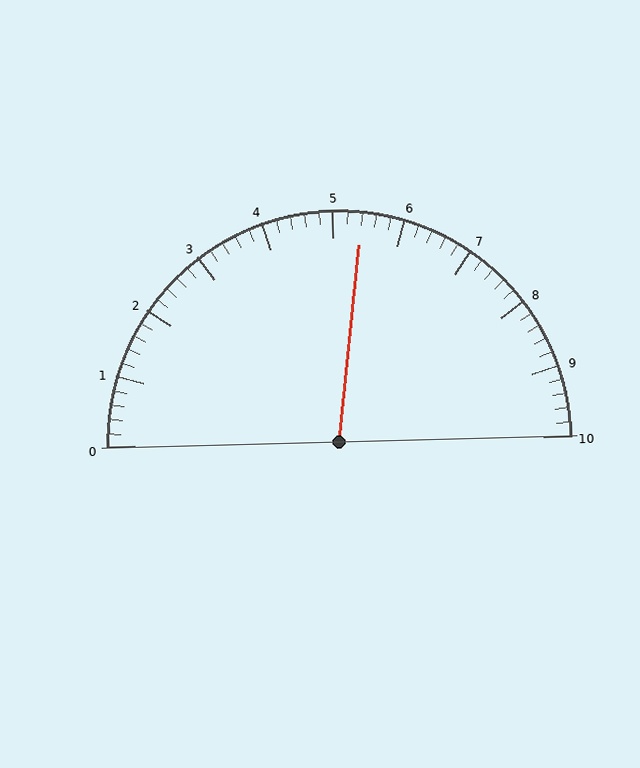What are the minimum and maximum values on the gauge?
The gauge ranges from 0 to 10.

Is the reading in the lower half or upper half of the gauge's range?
The reading is in the upper half of the range (0 to 10).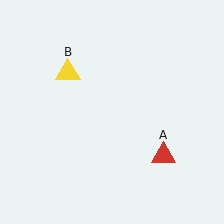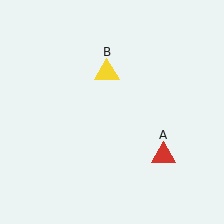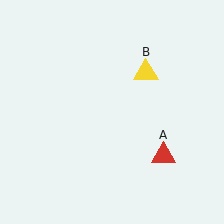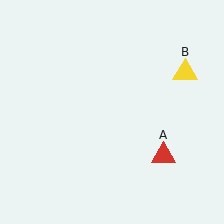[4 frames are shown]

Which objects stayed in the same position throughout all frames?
Red triangle (object A) remained stationary.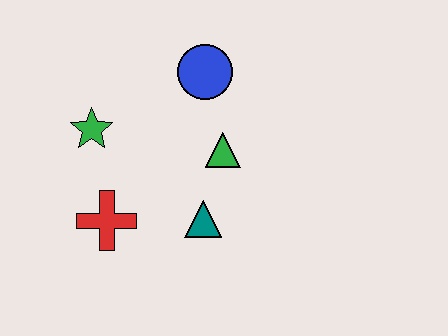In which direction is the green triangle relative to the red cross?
The green triangle is to the right of the red cross.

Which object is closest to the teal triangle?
The green triangle is closest to the teal triangle.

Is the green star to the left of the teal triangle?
Yes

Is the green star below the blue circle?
Yes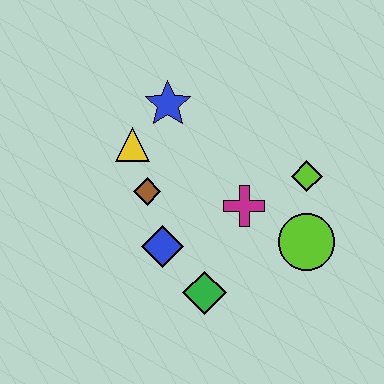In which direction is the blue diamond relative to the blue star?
The blue diamond is below the blue star.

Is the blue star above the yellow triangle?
Yes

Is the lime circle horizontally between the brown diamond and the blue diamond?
No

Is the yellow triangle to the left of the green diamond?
Yes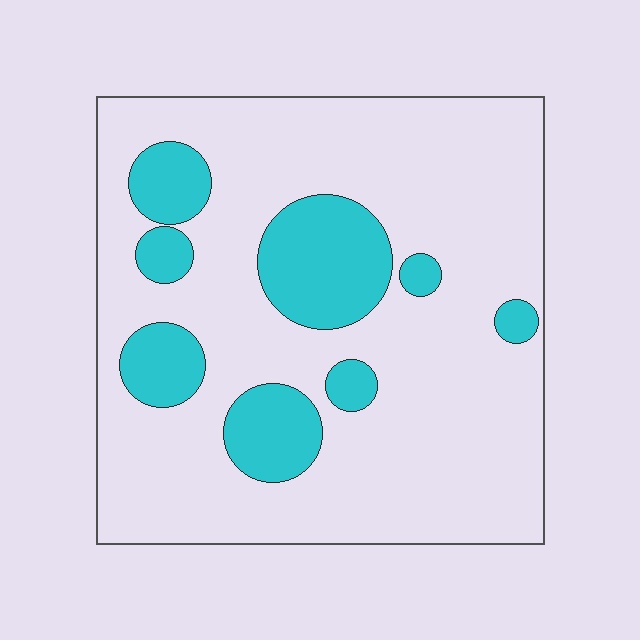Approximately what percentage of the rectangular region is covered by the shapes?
Approximately 20%.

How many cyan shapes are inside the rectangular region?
8.